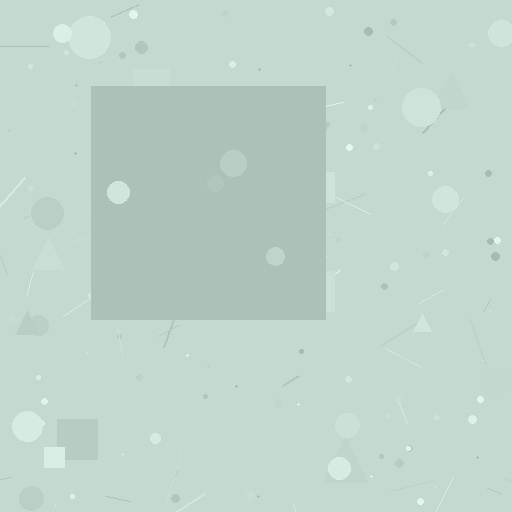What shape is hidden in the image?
A square is hidden in the image.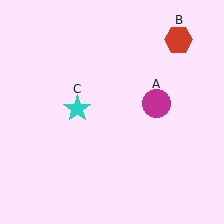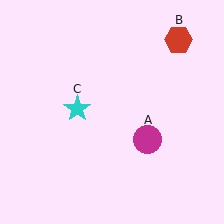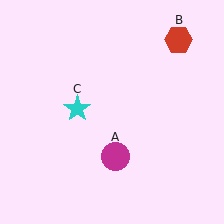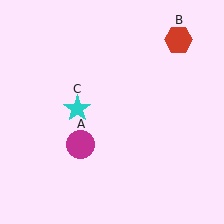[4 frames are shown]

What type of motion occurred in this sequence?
The magenta circle (object A) rotated clockwise around the center of the scene.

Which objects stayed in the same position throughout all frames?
Red hexagon (object B) and cyan star (object C) remained stationary.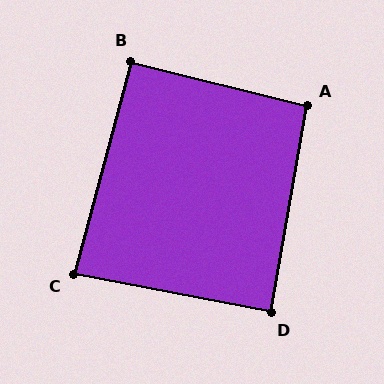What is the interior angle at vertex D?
Approximately 89 degrees (approximately right).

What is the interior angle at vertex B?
Approximately 91 degrees (approximately right).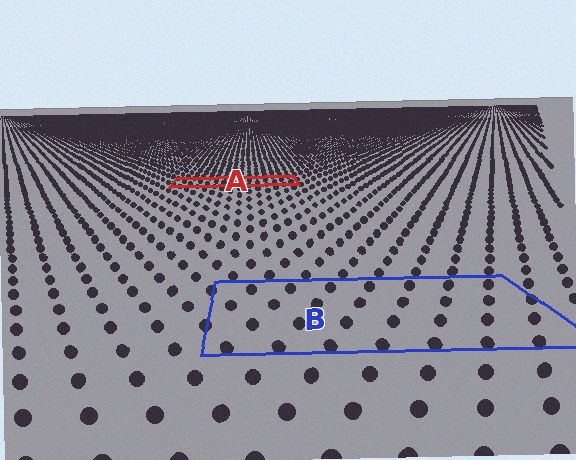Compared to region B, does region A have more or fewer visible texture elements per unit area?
Region A has more texture elements per unit area — they are packed more densely because it is farther away.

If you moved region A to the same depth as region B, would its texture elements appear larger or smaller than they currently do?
They would appear larger. At a closer depth, the same texture elements are projected at a bigger on-screen size.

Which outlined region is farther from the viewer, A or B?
Region A is farther from the viewer — the texture elements inside it appear smaller and more densely packed.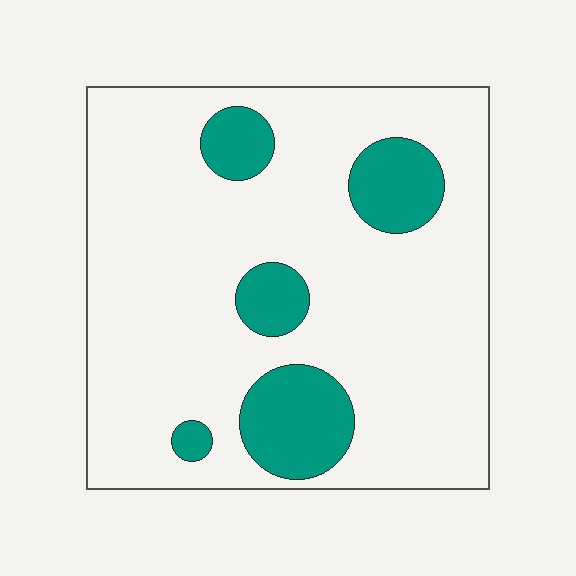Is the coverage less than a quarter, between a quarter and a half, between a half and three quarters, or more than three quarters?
Less than a quarter.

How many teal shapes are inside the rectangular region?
5.